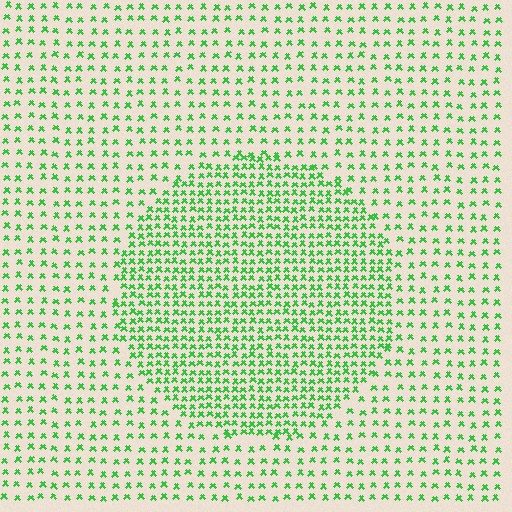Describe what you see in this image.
The image contains small green elements arranged at two different densities. A circle-shaped region is visible where the elements are more densely packed than the surrounding area.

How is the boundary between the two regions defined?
The boundary is defined by a change in element density (approximately 2.1x ratio). All elements are the same color, size, and shape.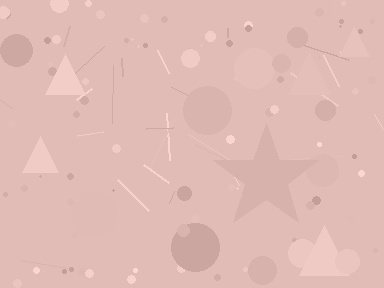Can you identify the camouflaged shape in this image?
The camouflaged shape is a star.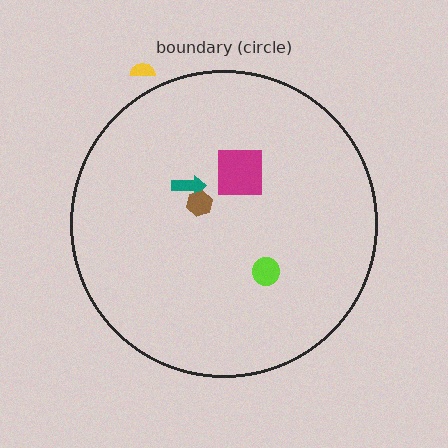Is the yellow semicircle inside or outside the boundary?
Outside.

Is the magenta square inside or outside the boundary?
Inside.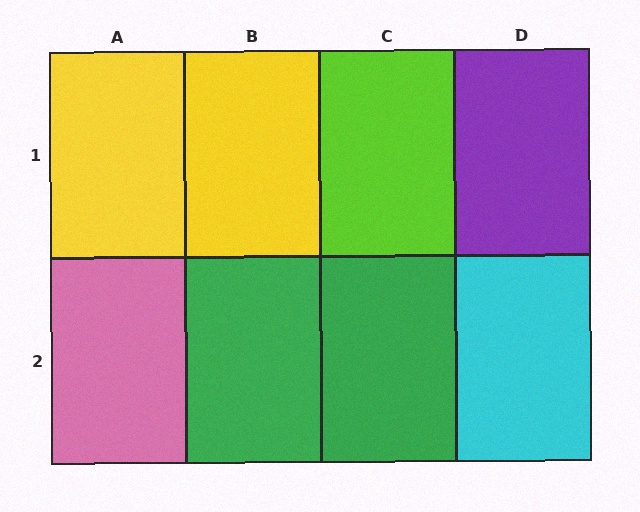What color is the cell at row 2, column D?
Cyan.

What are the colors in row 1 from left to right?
Yellow, yellow, lime, purple.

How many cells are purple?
1 cell is purple.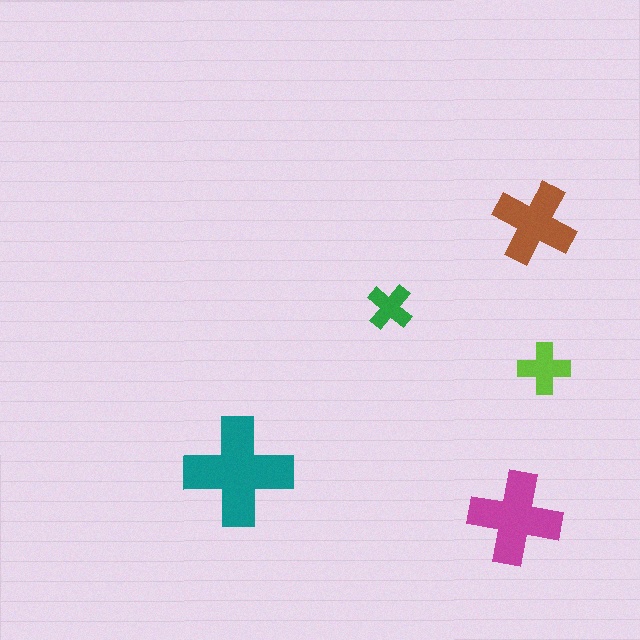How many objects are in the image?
There are 5 objects in the image.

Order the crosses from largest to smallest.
the teal one, the magenta one, the brown one, the lime one, the green one.